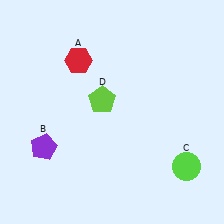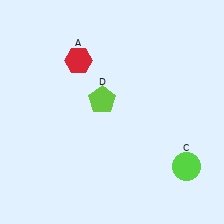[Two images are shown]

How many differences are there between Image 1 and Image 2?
There is 1 difference between the two images.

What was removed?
The purple pentagon (B) was removed in Image 2.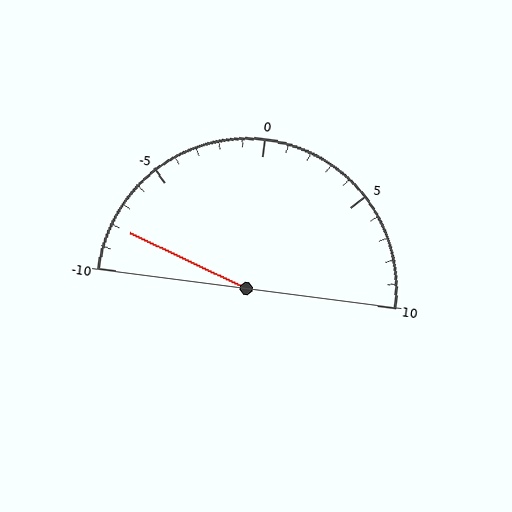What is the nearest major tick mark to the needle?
The nearest major tick mark is -10.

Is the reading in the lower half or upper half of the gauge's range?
The reading is in the lower half of the range (-10 to 10).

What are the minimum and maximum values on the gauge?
The gauge ranges from -10 to 10.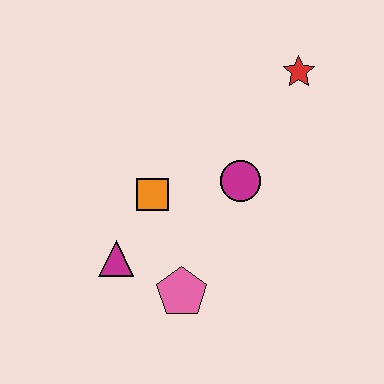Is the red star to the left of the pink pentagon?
No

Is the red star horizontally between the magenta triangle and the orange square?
No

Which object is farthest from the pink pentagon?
The red star is farthest from the pink pentagon.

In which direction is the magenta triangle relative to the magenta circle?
The magenta triangle is to the left of the magenta circle.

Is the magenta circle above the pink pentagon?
Yes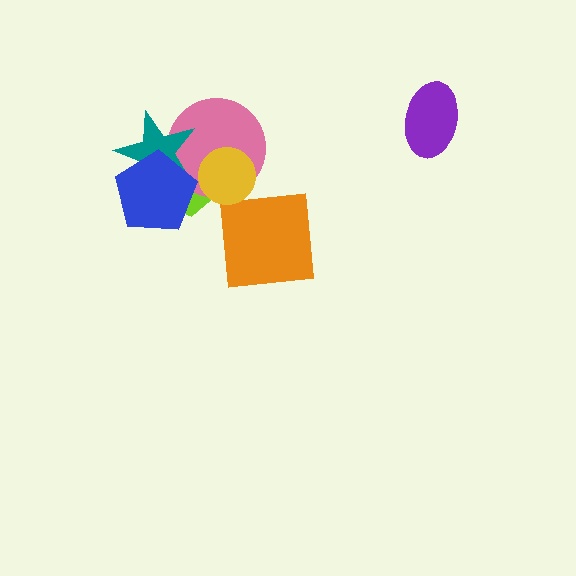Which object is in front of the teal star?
The blue pentagon is in front of the teal star.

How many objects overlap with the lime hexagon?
4 objects overlap with the lime hexagon.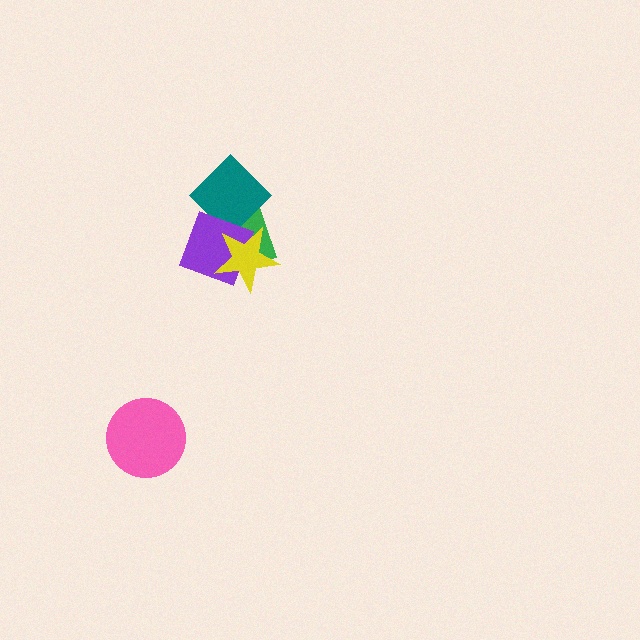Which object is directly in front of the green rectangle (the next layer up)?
The teal diamond is directly in front of the green rectangle.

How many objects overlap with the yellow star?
3 objects overlap with the yellow star.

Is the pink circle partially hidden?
No, no other shape covers it.